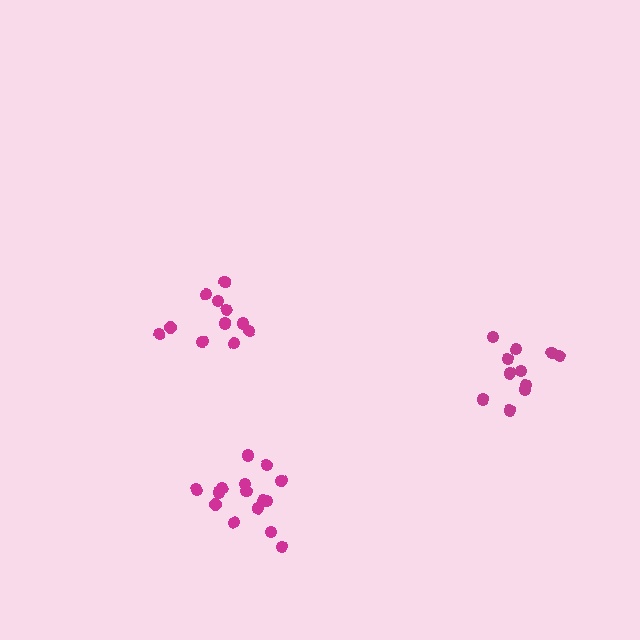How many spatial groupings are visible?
There are 3 spatial groupings.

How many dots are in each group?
Group 1: 11 dots, Group 2: 15 dots, Group 3: 11 dots (37 total).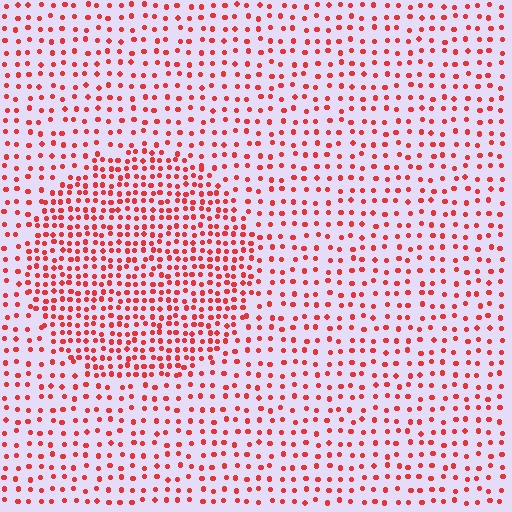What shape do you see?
I see a circle.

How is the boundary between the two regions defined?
The boundary is defined by a change in element density (approximately 2.0x ratio). All elements are the same color, size, and shape.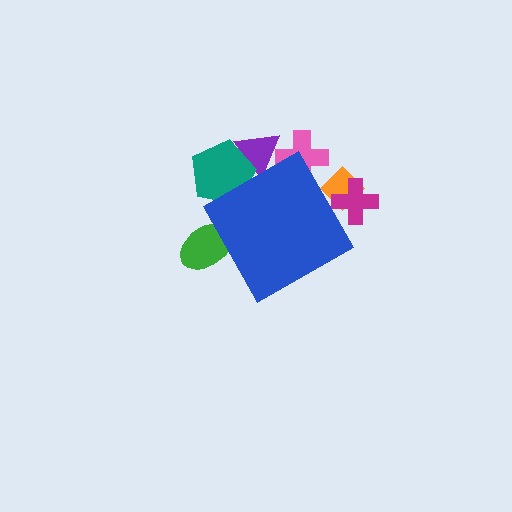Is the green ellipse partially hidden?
Yes, the green ellipse is partially hidden behind the blue diamond.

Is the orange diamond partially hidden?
Yes, the orange diamond is partially hidden behind the blue diamond.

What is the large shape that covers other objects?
A blue diamond.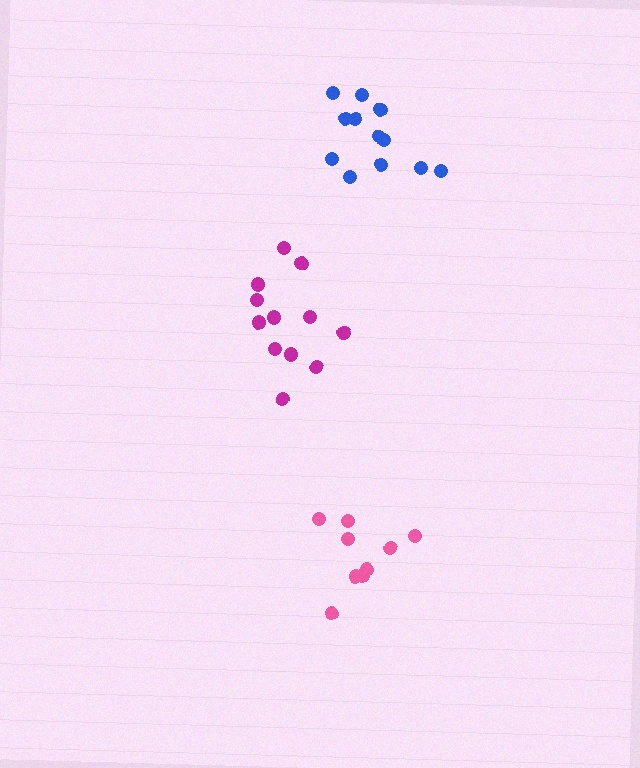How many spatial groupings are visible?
There are 3 spatial groupings.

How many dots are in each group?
Group 1: 9 dots, Group 2: 12 dots, Group 3: 12 dots (33 total).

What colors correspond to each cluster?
The clusters are colored: pink, blue, magenta.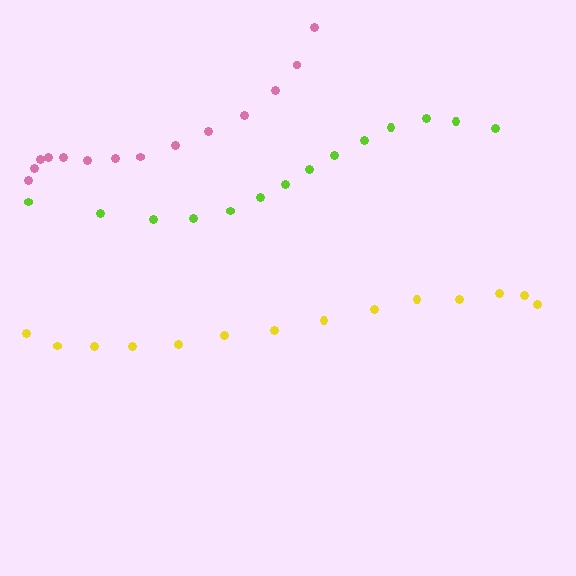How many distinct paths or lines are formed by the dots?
There are 3 distinct paths.